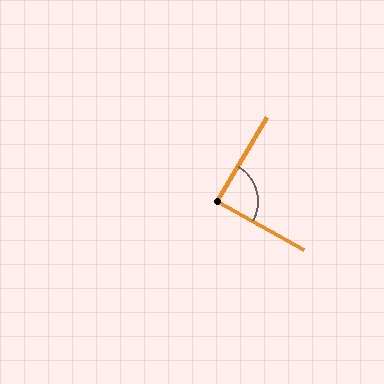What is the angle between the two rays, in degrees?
Approximately 88 degrees.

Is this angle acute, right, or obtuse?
It is approximately a right angle.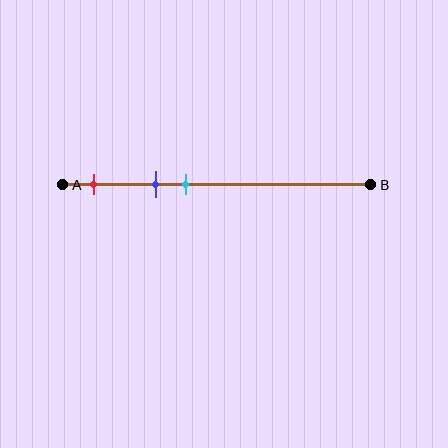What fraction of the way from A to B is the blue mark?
The blue mark is approximately 30% (0.3) of the way from A to B.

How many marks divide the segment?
There are 3 marks dividing the segment.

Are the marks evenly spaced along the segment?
Yes, the marks are approximately evenly spaced.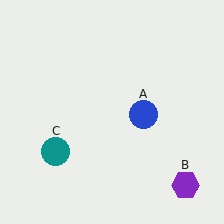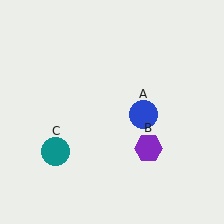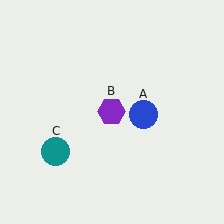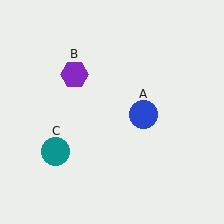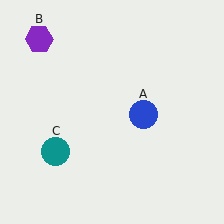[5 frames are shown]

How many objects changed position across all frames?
1 object changed position: purple hexagon (object B).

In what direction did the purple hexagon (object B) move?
The purple hexagon (object B) moved up and to the left.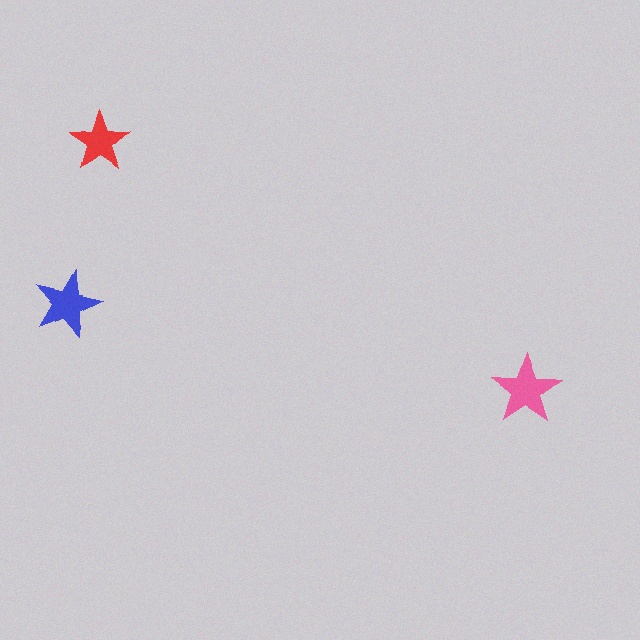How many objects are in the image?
There are 3 objects in the image.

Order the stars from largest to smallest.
the pink one, the blue one, the red one.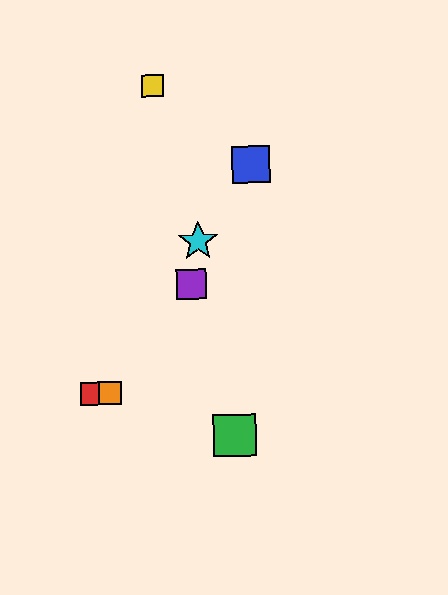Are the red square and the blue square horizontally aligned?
No, the red square is at y≈393 and the blue square is at y≈164.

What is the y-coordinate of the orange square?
The orange square is at y≈393.